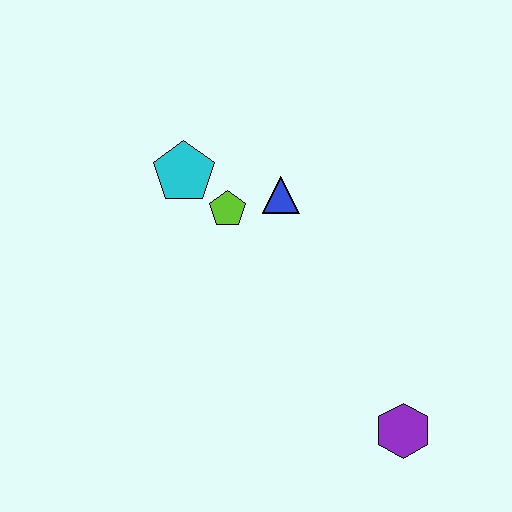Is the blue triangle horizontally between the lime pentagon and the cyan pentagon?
No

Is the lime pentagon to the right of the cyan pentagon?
Yes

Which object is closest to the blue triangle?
The lime pentagon is closest to the blue triangle.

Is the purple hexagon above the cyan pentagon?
No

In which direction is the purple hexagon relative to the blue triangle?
The purple hexagon is below the blue triangle.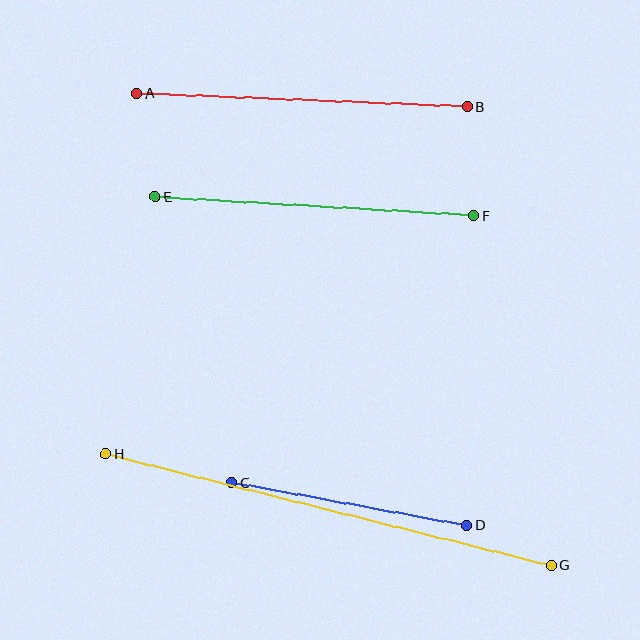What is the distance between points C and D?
The distance is approximately 239 pixels.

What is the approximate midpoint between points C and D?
The midpoint is at approximately (350, 504) pixels.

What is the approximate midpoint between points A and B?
The midpoint is at approximately (302, 100) pixels.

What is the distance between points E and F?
The distance is approximately 319 pixels.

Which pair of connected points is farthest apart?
Points G and H are farthest apart.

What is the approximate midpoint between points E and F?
The midpoint is at approximately (314, 206) pixels.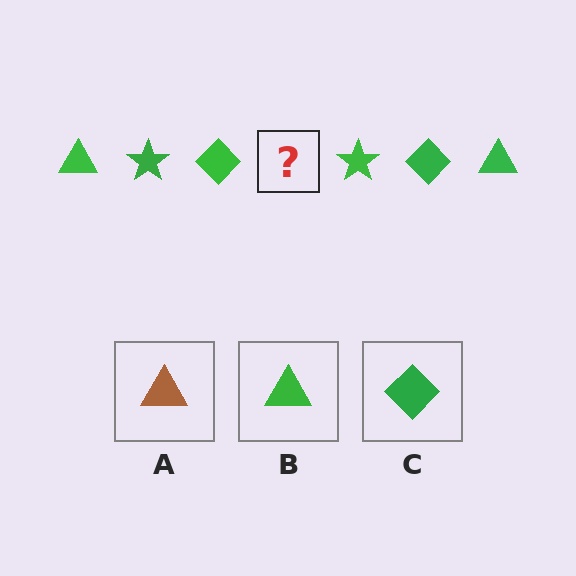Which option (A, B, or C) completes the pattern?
B.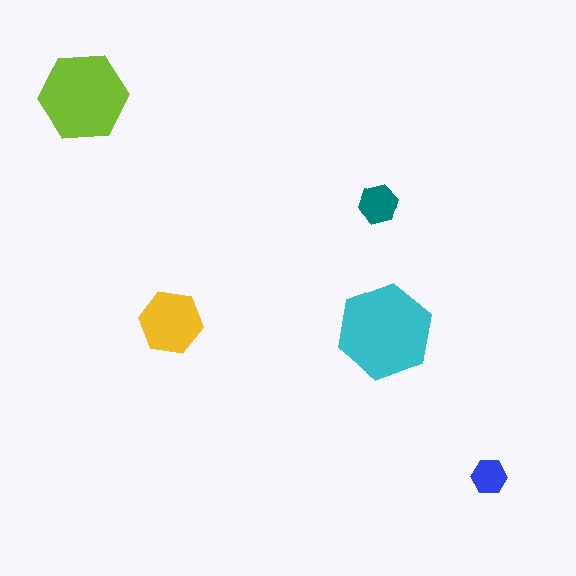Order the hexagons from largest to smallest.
the cyan one, the lime one, the yellow one, the teal one, the blue one.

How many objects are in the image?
There are 5 objects in the image.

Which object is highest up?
The lime hexagon is topmost.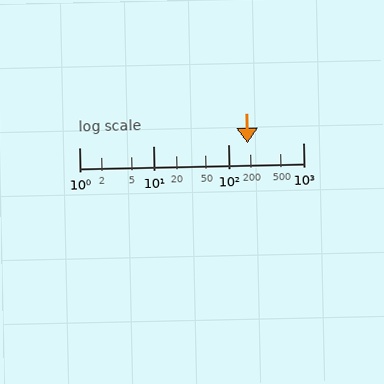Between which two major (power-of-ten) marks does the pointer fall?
The pointer is between 100 and 1000.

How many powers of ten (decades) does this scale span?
The scale spans 3 decades, from 1 to 1000.